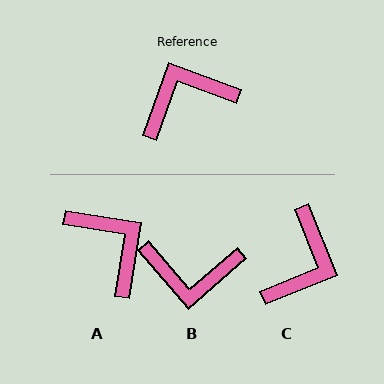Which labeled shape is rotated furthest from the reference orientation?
B, about 151 degrees away.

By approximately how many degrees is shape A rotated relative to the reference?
Approximately 79 degrees clockwise.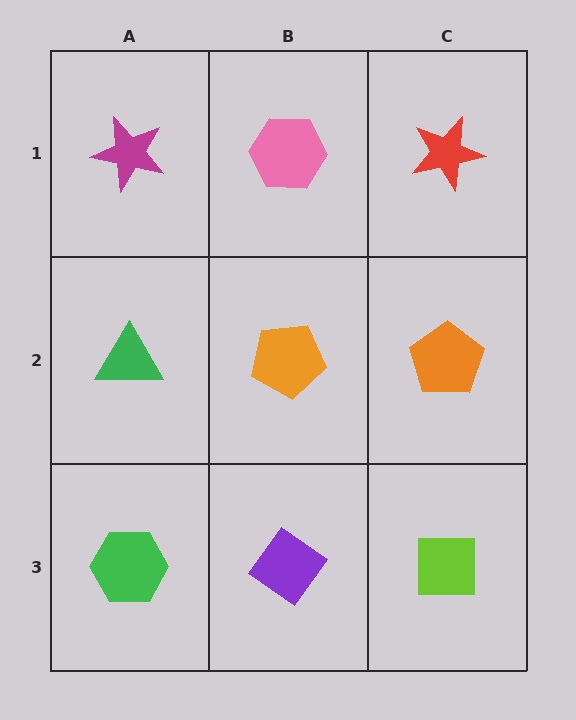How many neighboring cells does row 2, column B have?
4.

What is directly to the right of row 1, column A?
A pink hexagon.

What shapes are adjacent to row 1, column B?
An orange pentagon (row 2, column B), a magenta star (row 1, column A), a red star (row 1, column C).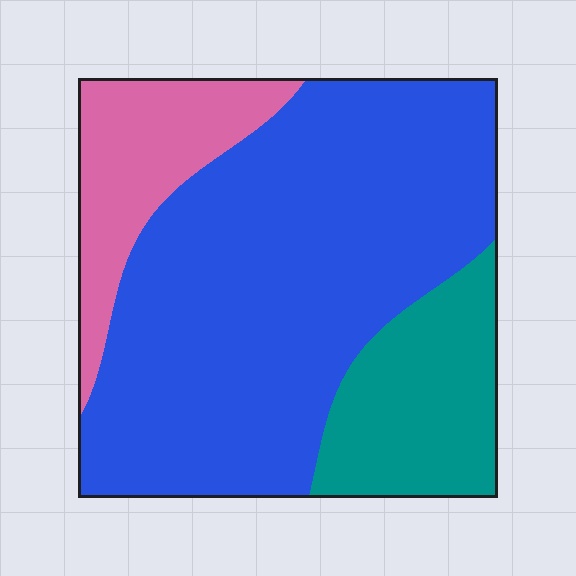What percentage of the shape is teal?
Teal takes up between a sixth and a third of the shape.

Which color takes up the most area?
Blue, at roughly 65%.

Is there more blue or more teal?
Blue.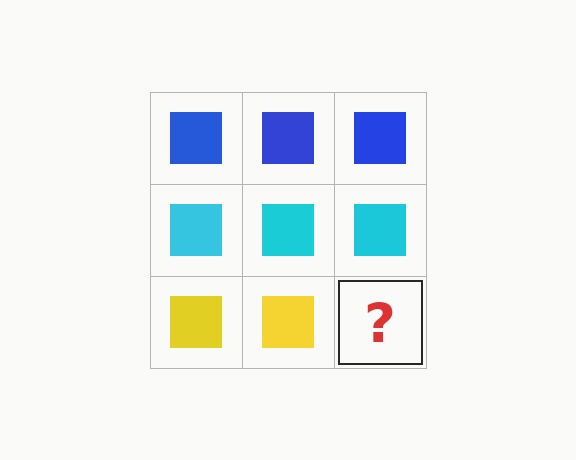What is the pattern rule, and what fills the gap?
The rule is that each row has a consistent color. The gap should be filled with a yellow square.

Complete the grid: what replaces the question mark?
The question mark should be replaced with a yellow square.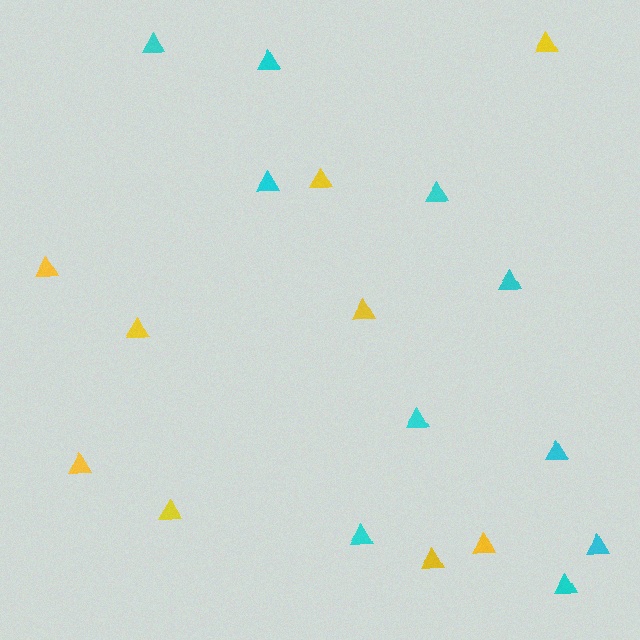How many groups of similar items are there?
There are 2 groups: one group of cyan triangles (10) and one group of yellow triangles (9).